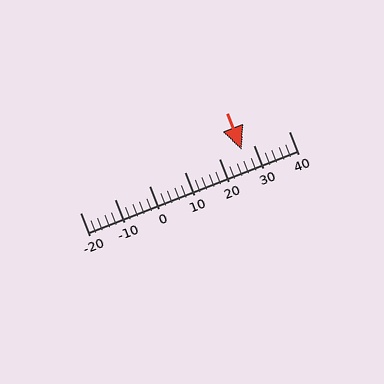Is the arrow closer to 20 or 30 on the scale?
The arrow is closer to 30.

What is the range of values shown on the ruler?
The ruler shows values from -20 to 40.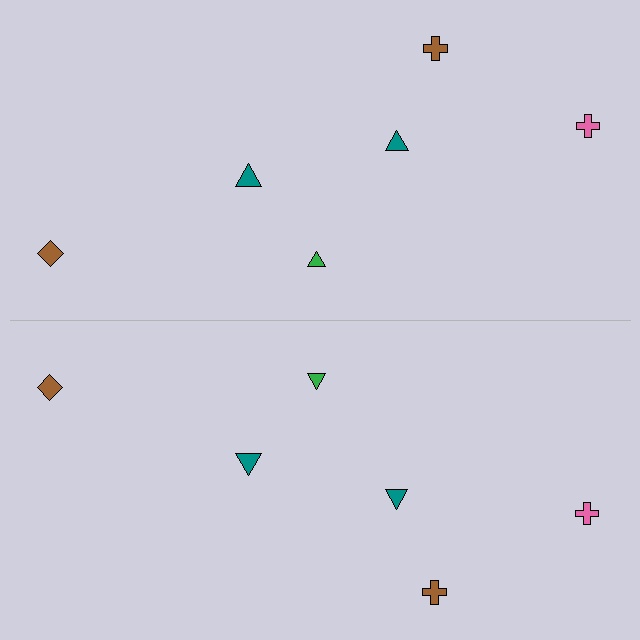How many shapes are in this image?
There are 12 shapes in this image.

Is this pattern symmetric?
Yes, this pattern has bilateral (reflection) symmetry.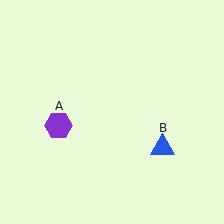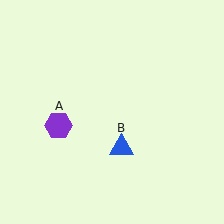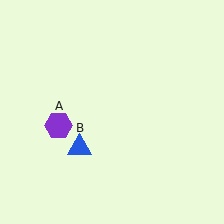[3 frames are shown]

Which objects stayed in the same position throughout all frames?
Purple hexagon (object A) remained stationary.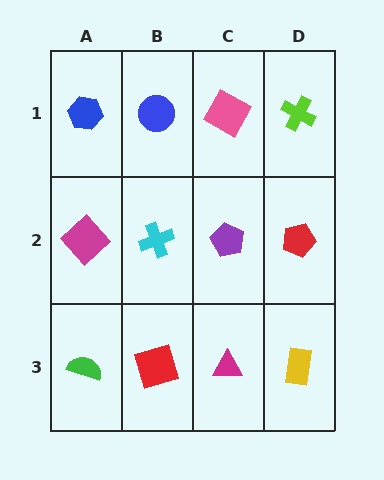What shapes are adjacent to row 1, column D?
A red pentagon (row 2, column D), a pink square (row 1, column C).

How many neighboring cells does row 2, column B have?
4.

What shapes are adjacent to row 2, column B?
A blue circle (row 1, column B), a red square (row 3, column B), a magenta diamond (row 2, column A), a purple pentagon (row 2, column C).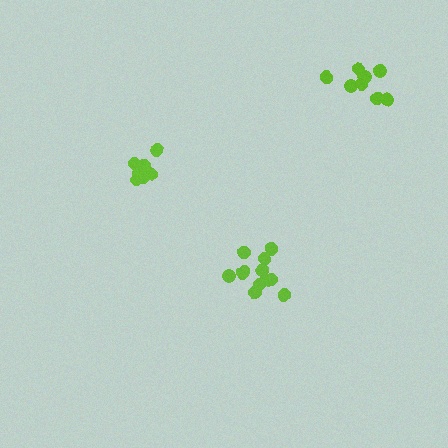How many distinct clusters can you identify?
There are 3 distinct clusters.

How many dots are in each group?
Group 1: 10 dots, Group 2: 10 dots, Group 3: 12 dots (32 total).